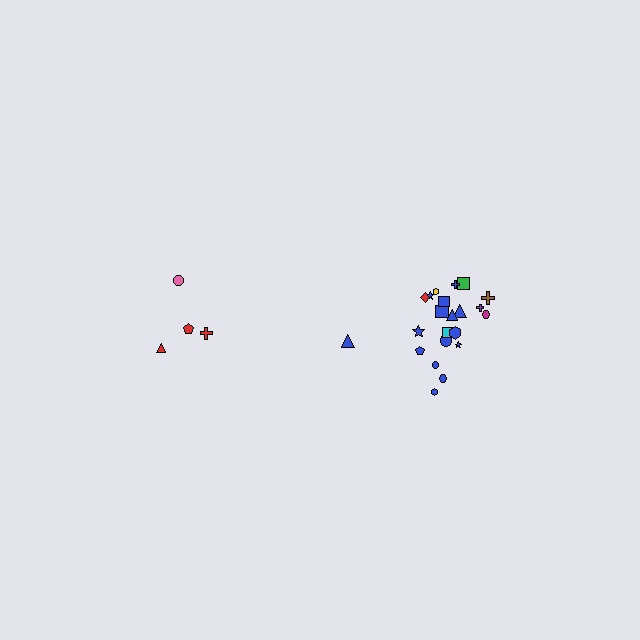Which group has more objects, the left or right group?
The right group.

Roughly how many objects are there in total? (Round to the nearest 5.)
Roughly 25 objects in total.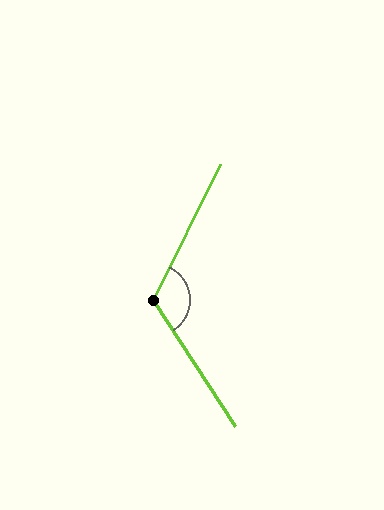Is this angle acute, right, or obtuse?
It is obtuse.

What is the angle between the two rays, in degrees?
Approximately 121 degrees.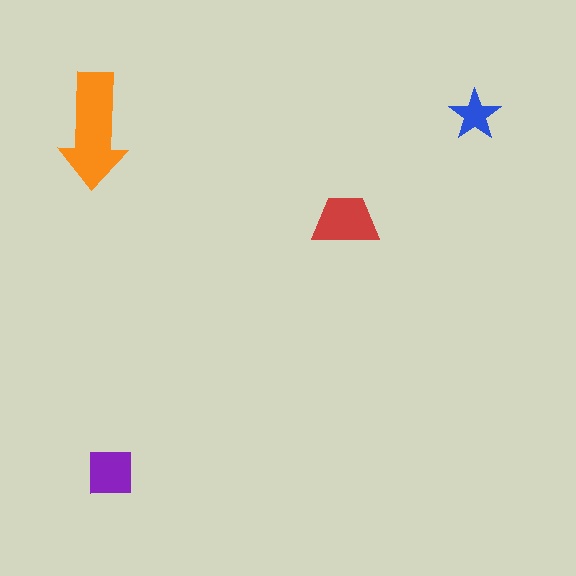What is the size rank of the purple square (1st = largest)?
3rd.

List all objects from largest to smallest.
The orange arrow, the red trapezoid, the purple square, the blue star.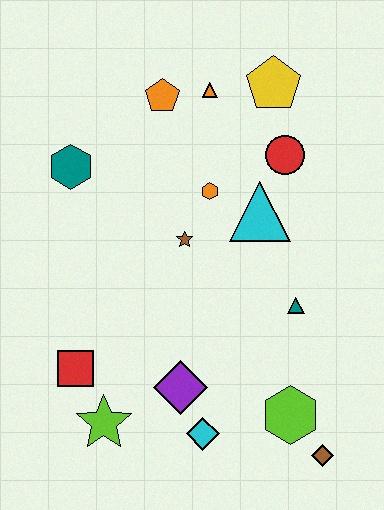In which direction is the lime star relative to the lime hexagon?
The lime star is to the left of the lime hexagon.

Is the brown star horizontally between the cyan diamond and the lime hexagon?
No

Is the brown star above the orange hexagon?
No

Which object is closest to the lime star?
The red square is closest to the lime star.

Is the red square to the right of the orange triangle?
No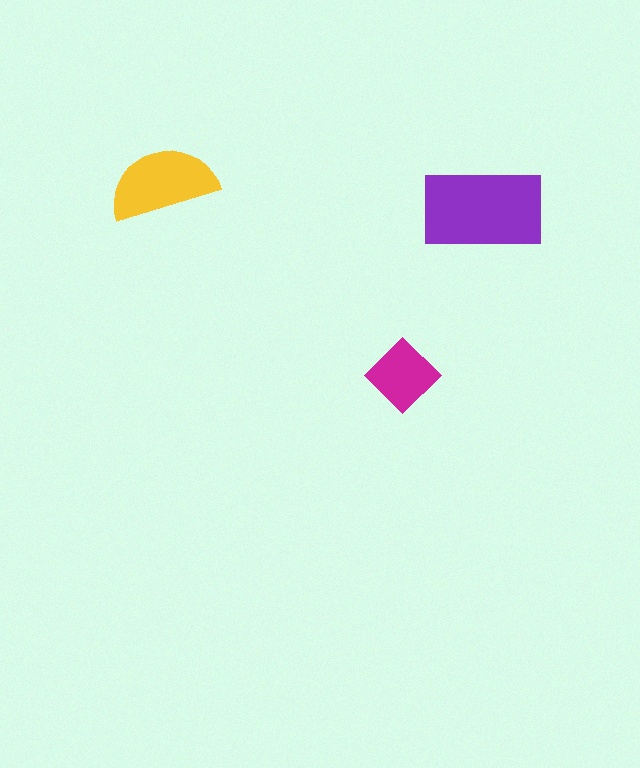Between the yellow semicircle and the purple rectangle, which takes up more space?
The purple rectangle.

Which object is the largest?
The purple rectangle.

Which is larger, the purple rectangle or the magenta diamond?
The purple rectangle.